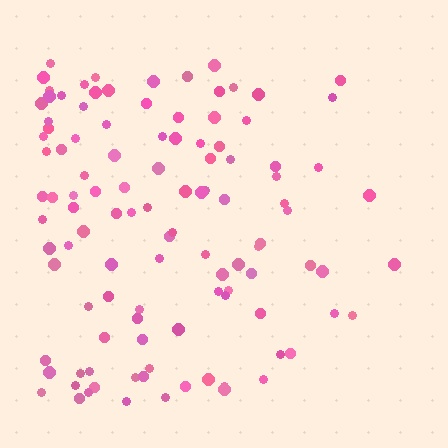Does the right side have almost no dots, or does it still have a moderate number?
Still a moderate number, just noticeably fewer than the left.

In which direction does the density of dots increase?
From right to left, with the left side densest.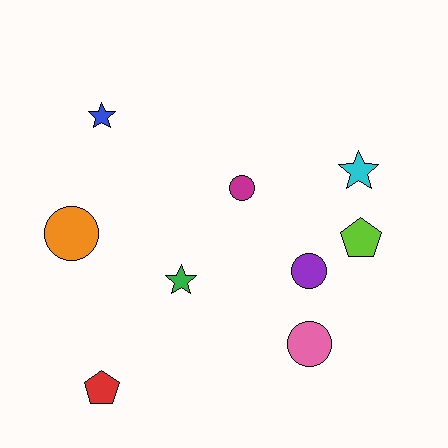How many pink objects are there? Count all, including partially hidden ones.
There is 1 pink object.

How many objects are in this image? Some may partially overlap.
There are 9 objects.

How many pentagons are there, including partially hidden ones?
There are 2 pentagons.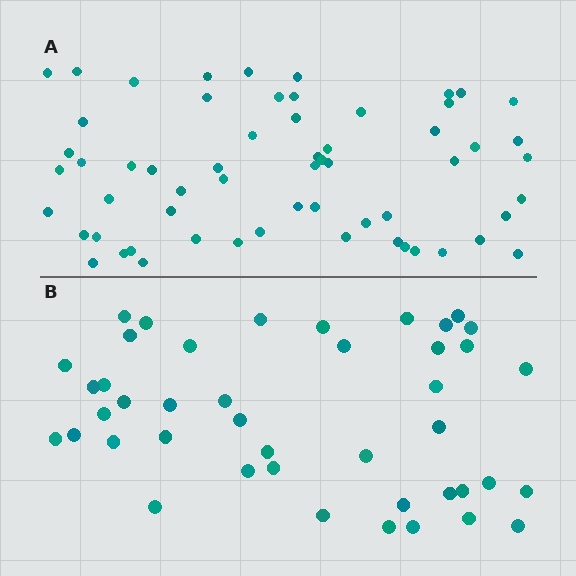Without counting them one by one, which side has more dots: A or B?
Region A (the top region) has more dots.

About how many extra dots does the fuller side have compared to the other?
Region A has approximately 15 more dots than region B.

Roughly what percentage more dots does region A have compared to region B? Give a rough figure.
About 40% more.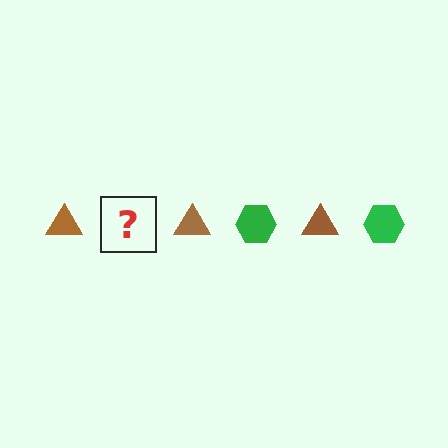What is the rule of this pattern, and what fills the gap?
The rule is that the pattern alternates between brown triangle and green hexagon. The gap should be filled with a green hexagon.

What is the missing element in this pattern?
The missing element is a green hexagon.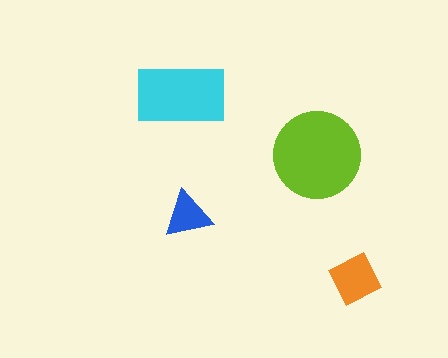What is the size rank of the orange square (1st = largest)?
3rd.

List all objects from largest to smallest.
The lime circle, the cyan rectangle, the orange square, the blue triangle.